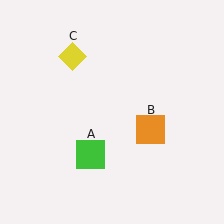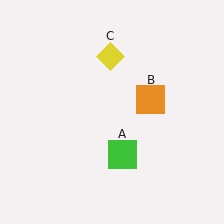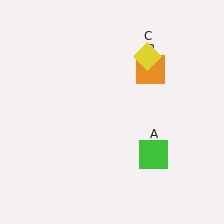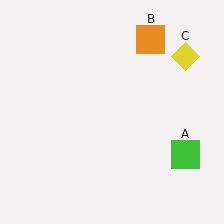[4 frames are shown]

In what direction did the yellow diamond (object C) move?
The yellow diamond (object C) moved right.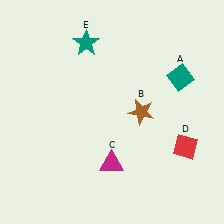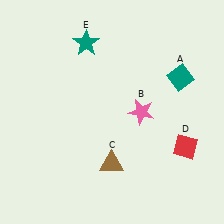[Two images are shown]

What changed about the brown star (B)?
In Image 1, B is brown. In Image 2, it changed to pink.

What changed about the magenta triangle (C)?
In Image 1, C is magenta. In Image 2, it changed to brown.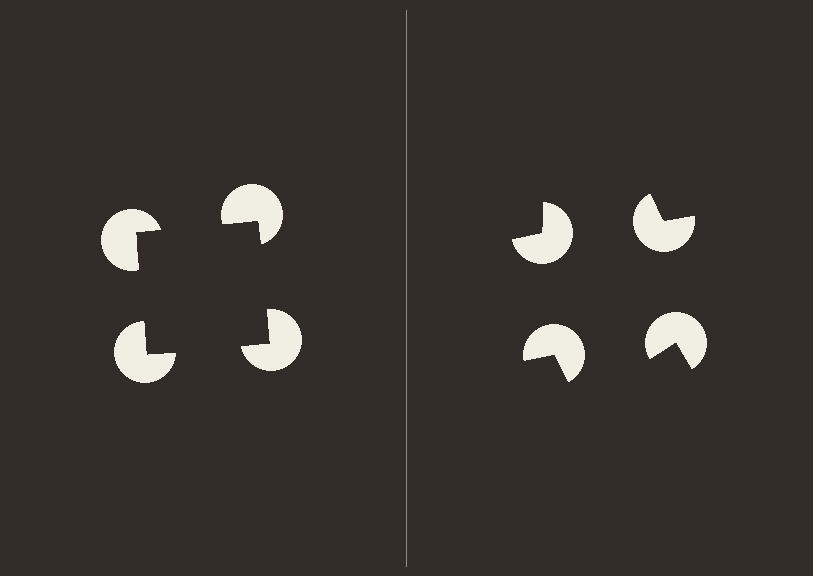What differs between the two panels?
The pac-man discs are positioned identically on both sides; only the wedge orientations differ. On the left they align to a square; on the right they are misaligned.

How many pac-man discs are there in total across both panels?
8 — 4 on each side.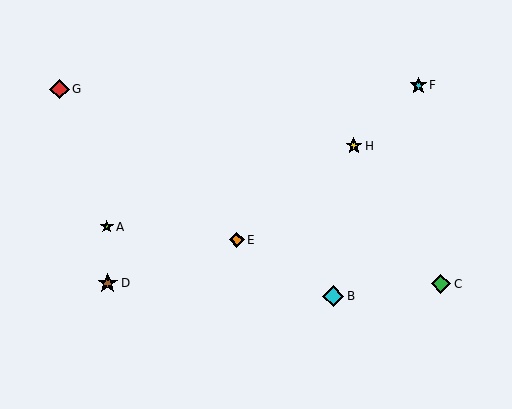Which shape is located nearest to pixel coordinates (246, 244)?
The orange diamond (labeled E) at (237, 240) is nearest to that location.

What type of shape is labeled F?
Shape F is a cyan star.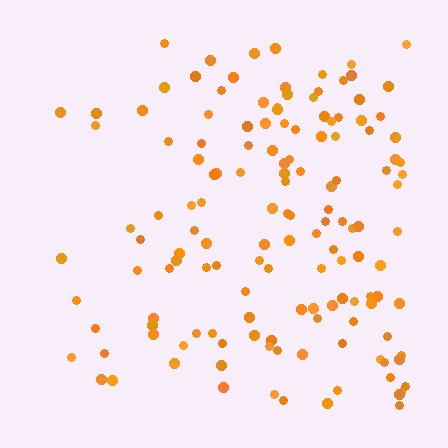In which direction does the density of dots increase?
From left to right, with the right side densest.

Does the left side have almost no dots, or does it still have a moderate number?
Still a moderate number, just noticeably fewer than the right.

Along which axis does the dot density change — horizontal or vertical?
Horizontal.